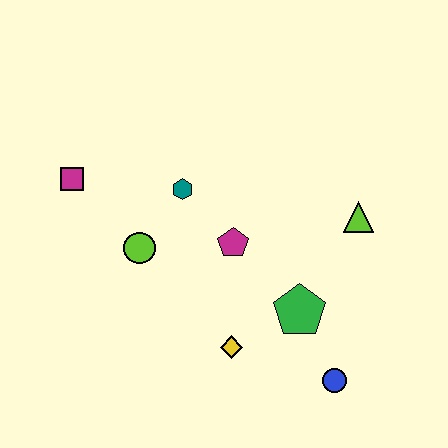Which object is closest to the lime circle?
The teal hexagon is closest to the lime circle.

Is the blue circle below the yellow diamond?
Yes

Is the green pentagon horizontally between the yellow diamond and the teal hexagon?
No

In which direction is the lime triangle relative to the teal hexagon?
The lime triangle is to the right of the teal hexagon.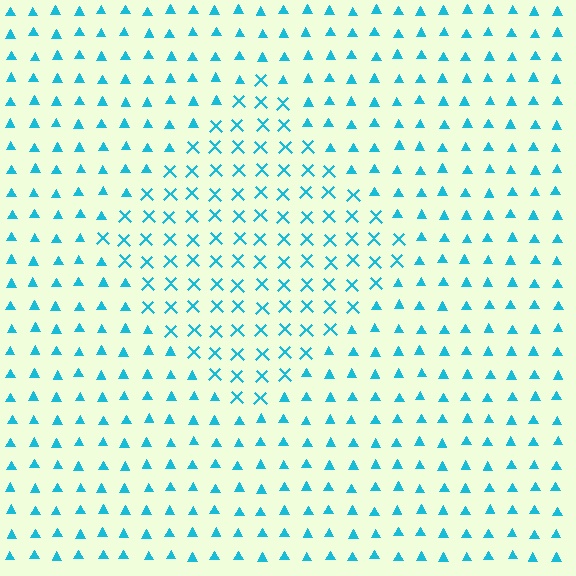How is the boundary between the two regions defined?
The boundary is defined by a change in element shape: X marks inside vs. triangles outside. All elements share the same color and spacing.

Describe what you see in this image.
The image is filled with small cyan elements arranged in a uniform grid. A diamond-shaped region contains X marks, while the surrounding area contains triangles. The boundary is defined purely by the change in element shape.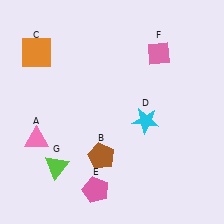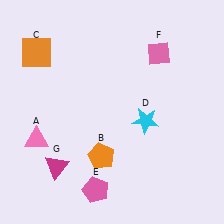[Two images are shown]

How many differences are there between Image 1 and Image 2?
There are 2 differences between the two images.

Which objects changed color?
B changed from brown to orange. G changed from lime to magenta.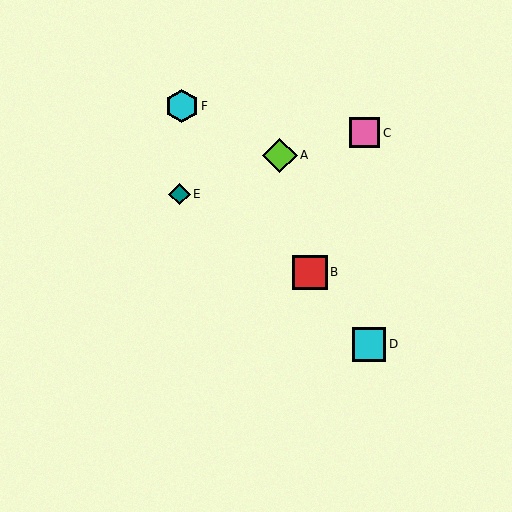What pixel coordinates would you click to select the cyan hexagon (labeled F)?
Click at (182, 106) to select the cyan hexagon F.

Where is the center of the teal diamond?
The center of the teal diamond is at (180, 194).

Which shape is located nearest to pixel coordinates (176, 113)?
The cyan hexagon (labeled F) at (182, 106) is nearest to that location.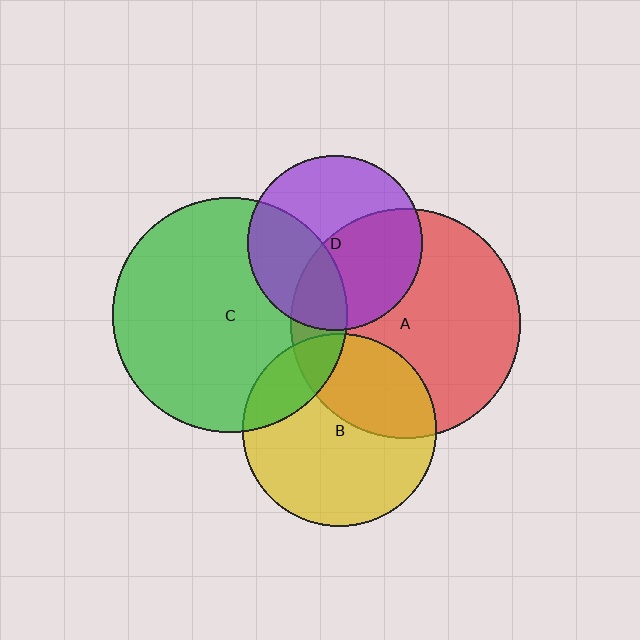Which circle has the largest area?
Circle C (green).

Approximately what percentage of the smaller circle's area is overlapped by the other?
Approximately 35%.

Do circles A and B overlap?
Yes.